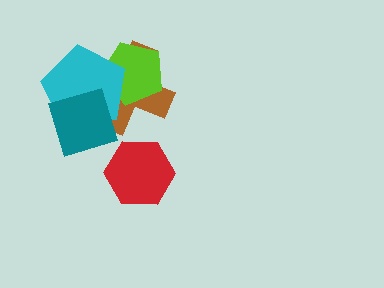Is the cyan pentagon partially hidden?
Yes, it is partially covered by another shape.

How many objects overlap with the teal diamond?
2 objects overlap with the teal diamond.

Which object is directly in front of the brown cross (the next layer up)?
The lime pentagon is directly in front of the brown cross.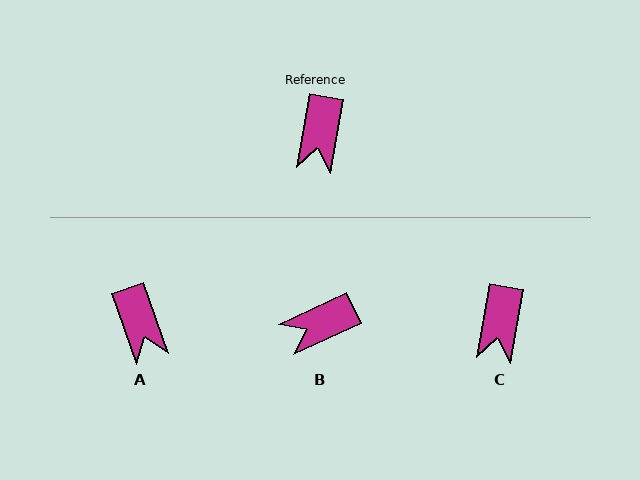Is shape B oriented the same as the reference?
No, it is off by about 55 degrees.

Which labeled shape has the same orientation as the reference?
C.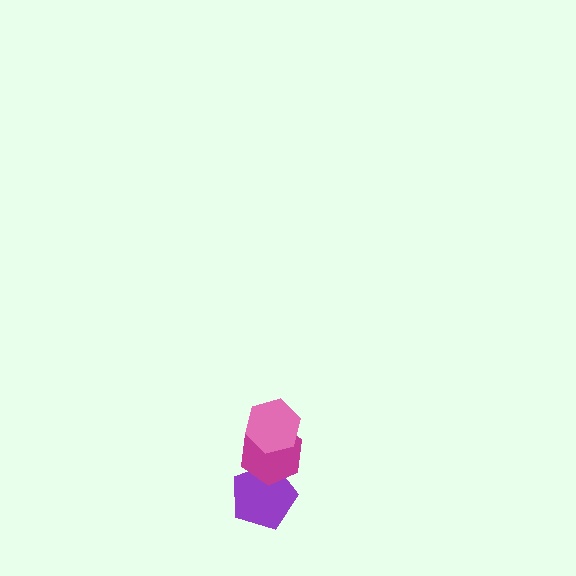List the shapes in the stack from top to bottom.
From top to bottom: the pink hexagon, the magenta hexagon, the purple pentagon.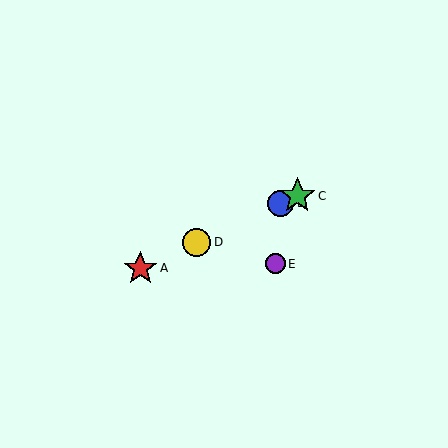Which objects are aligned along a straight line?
Objects A, B, C, D are aligned along a straight line.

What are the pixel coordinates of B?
Object B is at (281, 203).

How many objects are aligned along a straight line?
4 objects (A, B, C, D) are aligned along a straight line.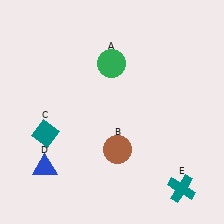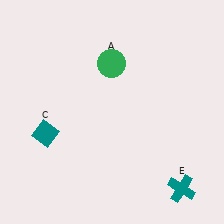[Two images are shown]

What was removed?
The blue triangle (D), the brown circle (B) were removed in Image 2.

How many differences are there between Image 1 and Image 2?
There are 2 differences between the two images.